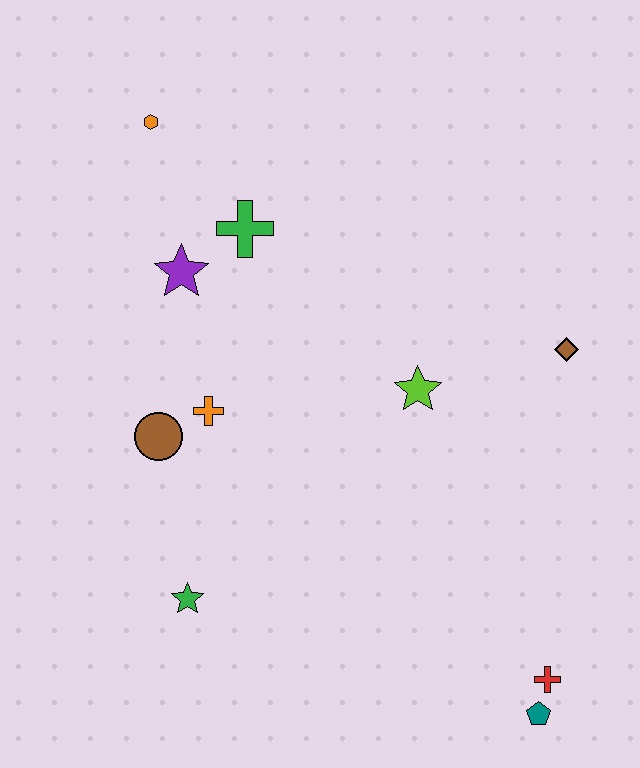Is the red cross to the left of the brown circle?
No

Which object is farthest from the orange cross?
The teal pentagon is farthest from the orange cross.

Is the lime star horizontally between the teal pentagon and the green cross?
Yes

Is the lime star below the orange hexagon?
Yes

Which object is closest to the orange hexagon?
The green cross is closest to the orange hexagon.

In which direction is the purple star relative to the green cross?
The purple star is to the left of the green cross.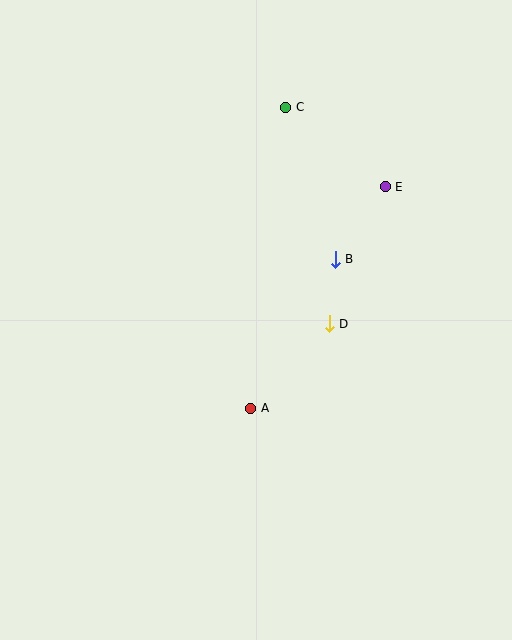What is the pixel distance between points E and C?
The distance between E and C is 128 pixels.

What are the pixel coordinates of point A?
Point A is at (251, 408).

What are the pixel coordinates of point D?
Point D is at (329, 324).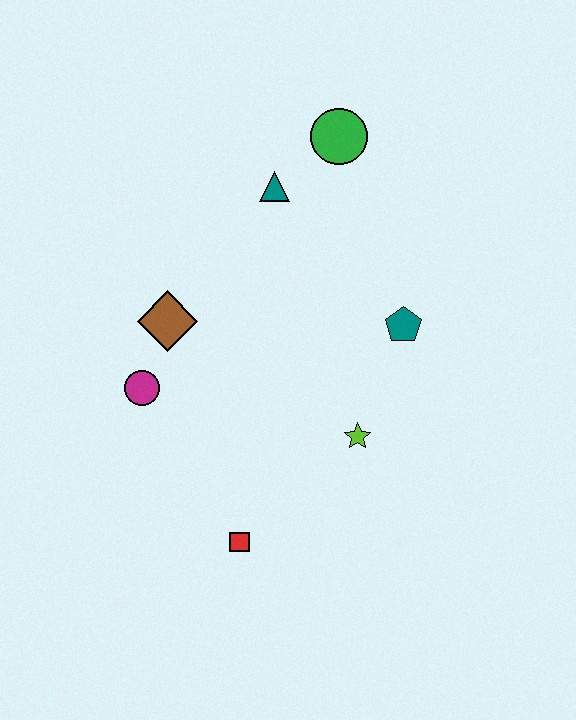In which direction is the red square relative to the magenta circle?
The red square is below the magenta circle.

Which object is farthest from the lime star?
The green circle is farthest from the lime star.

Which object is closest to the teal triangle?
The green circle is closest to the teal triangle.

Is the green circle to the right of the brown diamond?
Yes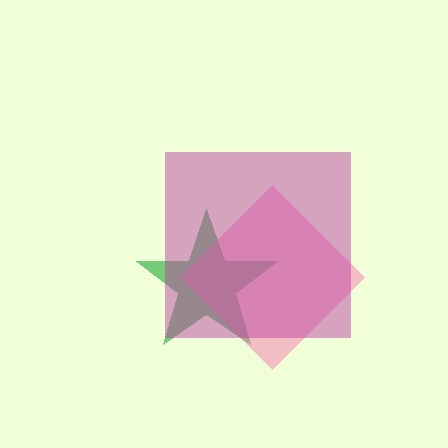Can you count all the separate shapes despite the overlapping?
Yes, there are 3 separate shapes.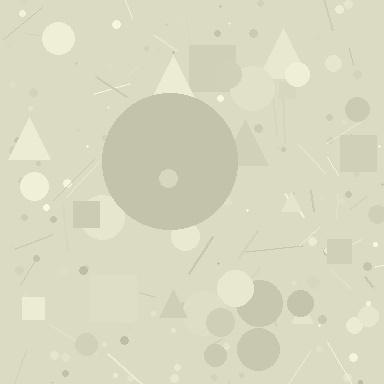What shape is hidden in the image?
A circle is hidden in the image.